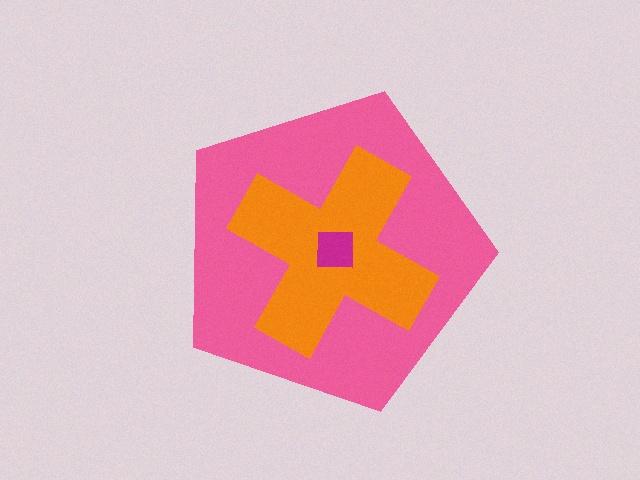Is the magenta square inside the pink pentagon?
Yes.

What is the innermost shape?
The magenta square.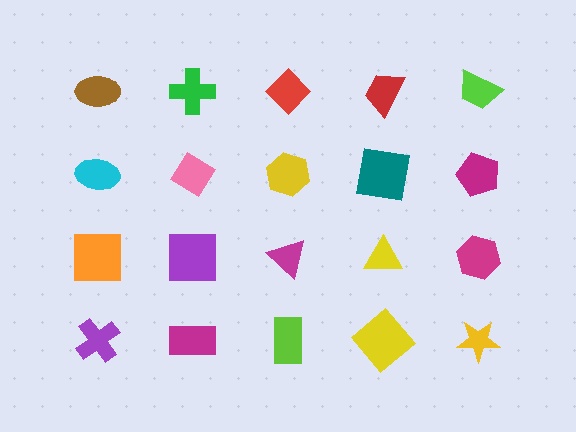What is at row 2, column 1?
A cyan ellipse.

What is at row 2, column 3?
A yellow hexagon.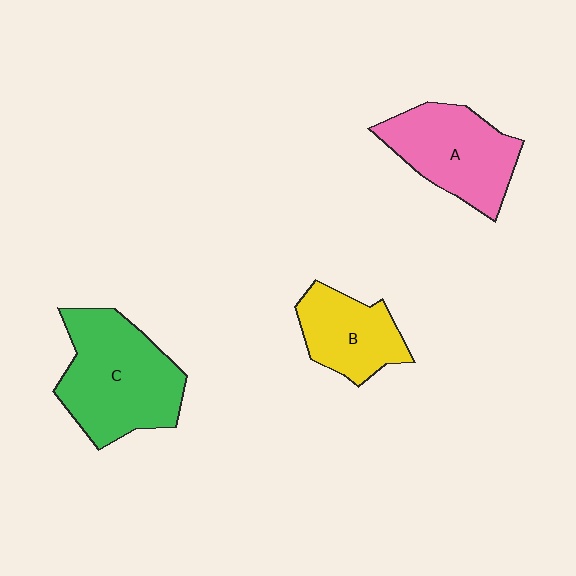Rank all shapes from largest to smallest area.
From largest to smallest: C (green), A (pink), B (yellow).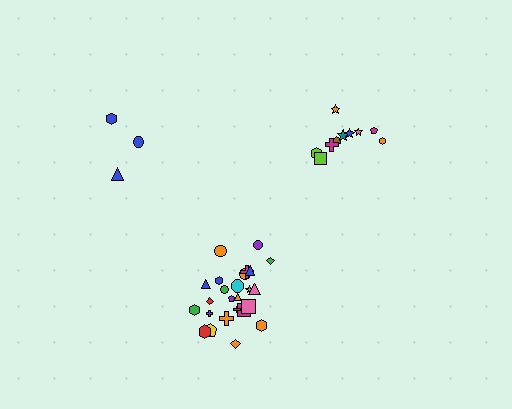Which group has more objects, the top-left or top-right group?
The top-right group.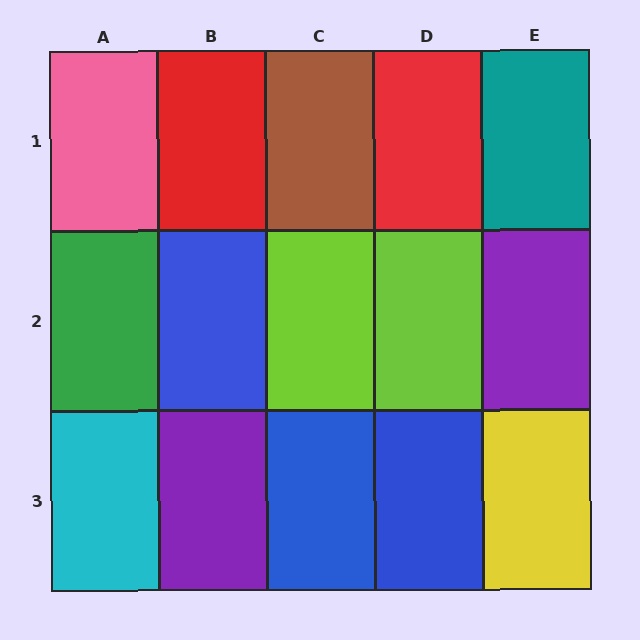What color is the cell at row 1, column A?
Pink.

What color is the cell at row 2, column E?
Purple.